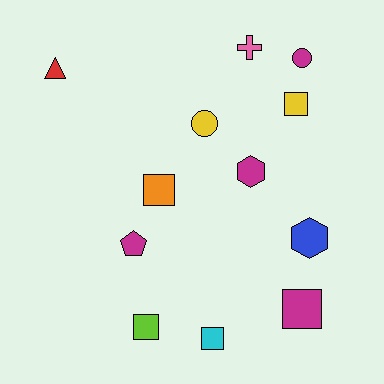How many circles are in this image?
There are 2 circles.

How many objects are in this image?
There are 12 objects.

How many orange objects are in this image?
There is 1 orange object.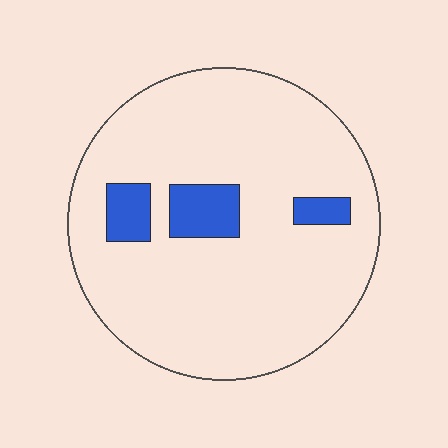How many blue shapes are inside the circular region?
3.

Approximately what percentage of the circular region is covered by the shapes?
Approximately 10%.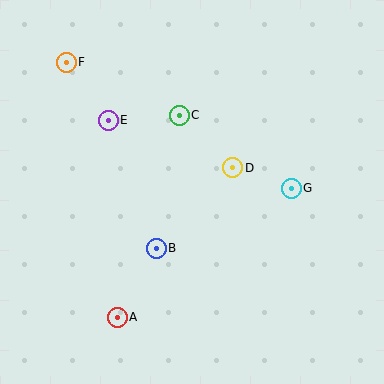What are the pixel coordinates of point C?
Point C is at (179, 115).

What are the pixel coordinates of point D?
Point D is at (233, 168).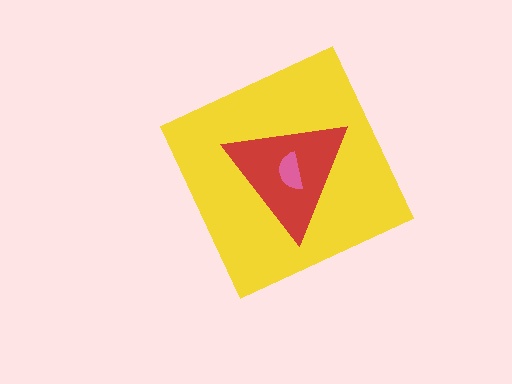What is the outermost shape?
The yellow diamond.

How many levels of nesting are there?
3.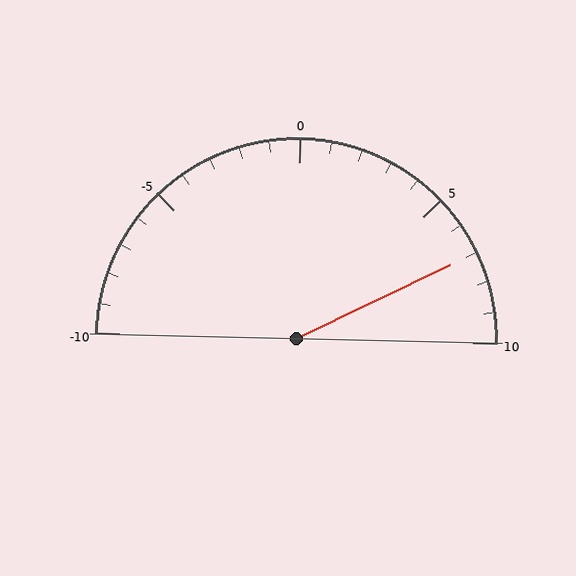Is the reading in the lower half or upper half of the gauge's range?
The reading is in the upper half of the range (-10 to 10).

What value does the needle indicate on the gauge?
The needle indicates approximately 7.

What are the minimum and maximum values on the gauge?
The gauge ranges from -10 to 10.